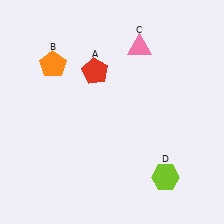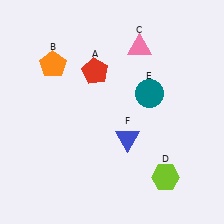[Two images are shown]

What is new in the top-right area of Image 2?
A teal circle (E) was added in the top-right area of Image 2.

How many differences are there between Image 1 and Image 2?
There are 2 differences between the two images.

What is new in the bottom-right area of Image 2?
A blue triangle (F) was added in the bottom-right area of Image 2.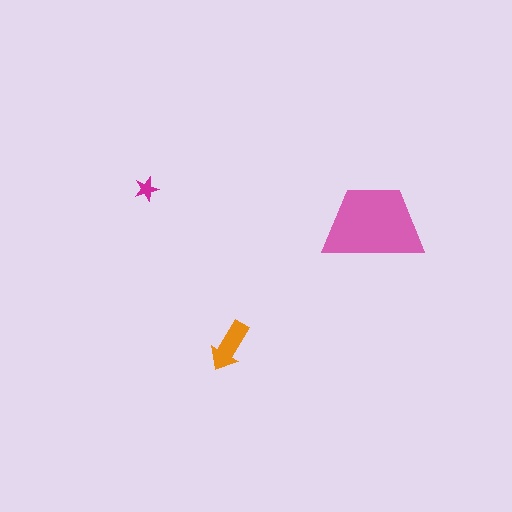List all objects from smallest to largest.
The magenta star, the orange arrow, the pink trapezoid.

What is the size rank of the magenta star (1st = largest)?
3rd.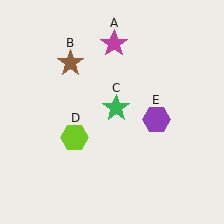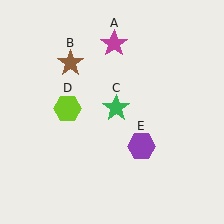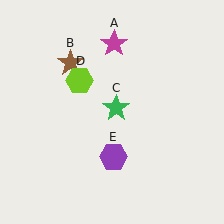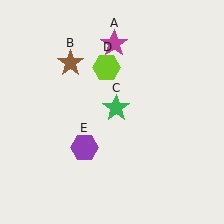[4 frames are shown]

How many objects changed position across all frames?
2 objects changed position: lime hexagon (object D), purple hexagon (object E).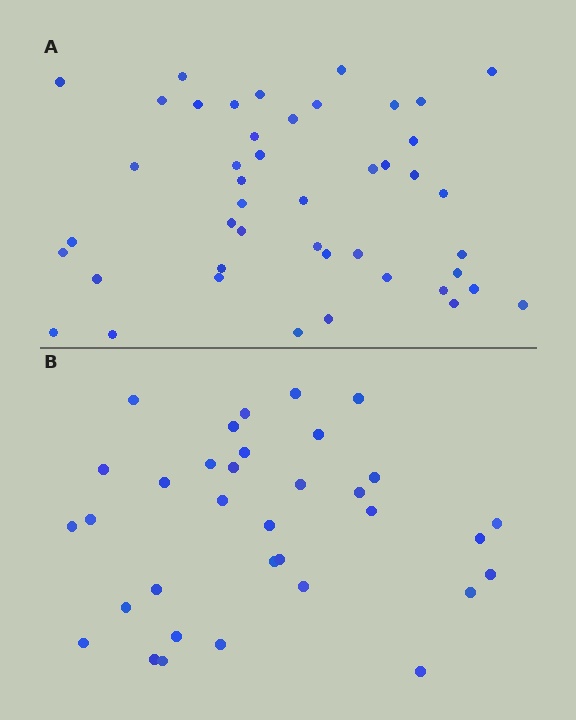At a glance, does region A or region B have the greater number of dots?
Region A (the top region) has more dots.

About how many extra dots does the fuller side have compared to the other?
Region A has roughly 12 or so more dots than region B.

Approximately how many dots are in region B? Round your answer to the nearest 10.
About 30 dots. (The exact count is 34, which rounds to 30.)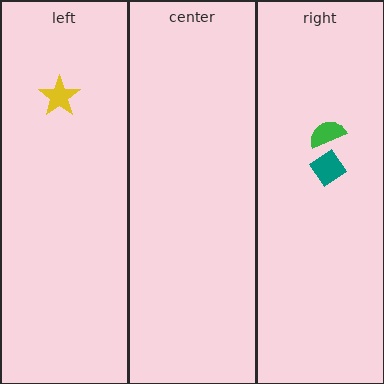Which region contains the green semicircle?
The right region.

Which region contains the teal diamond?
The right region.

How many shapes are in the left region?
1.